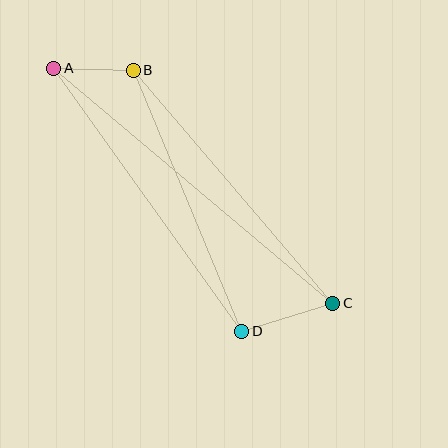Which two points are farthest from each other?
Points A and C are farthest from each other.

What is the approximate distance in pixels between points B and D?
The distance between B and D is approximately 283 pixels.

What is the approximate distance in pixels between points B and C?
The distance between B and C is approximately 307 pixels.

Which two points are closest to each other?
Points A and B are closest to each other.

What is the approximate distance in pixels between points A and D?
The distance between A and D is approximately 323 pixels.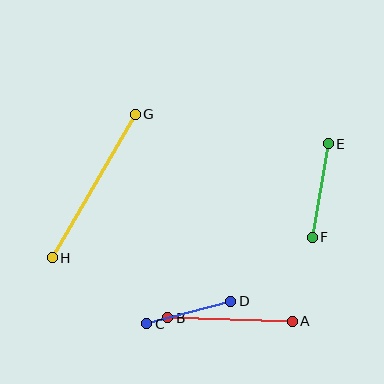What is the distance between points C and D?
The distance is approximately 87 pixels.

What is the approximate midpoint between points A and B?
The midpoint is at approximately (230, 319) pixels.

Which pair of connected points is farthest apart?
Points G and H are farthest apart.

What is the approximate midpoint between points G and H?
The midpoint is at approximately (94, 186) pixels.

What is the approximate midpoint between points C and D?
The midpoint is at approximately (189, 312) pixels.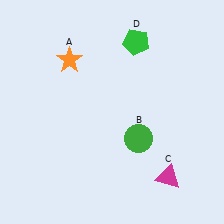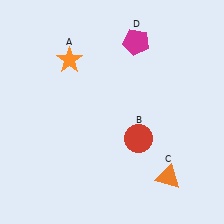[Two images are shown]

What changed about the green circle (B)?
In Image 1, B is green. In Image 2, it changed to red.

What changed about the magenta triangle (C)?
In Image 1, C is magenta. In Image 2, it changed to orange.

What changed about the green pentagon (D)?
In Image 1, D is green. In Image 2, it changed to magenta.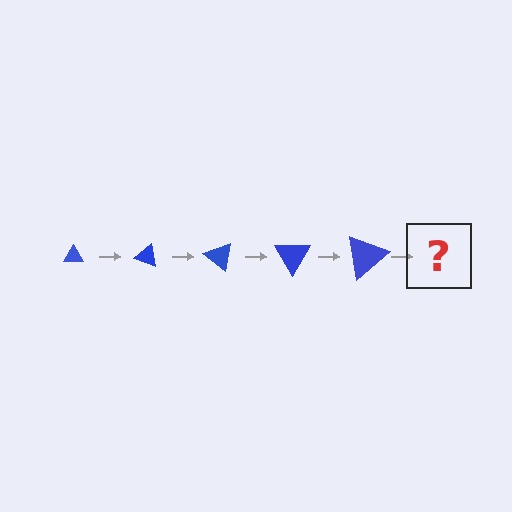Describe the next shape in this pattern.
It should be a triangle, larger than the previous one and rotated 100 degrees from the start.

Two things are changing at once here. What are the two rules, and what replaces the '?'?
The two rules are that the triangle grows larger each step and it rotates 20 degrees each step. The '?' should be a triangle, larger than the previous one and rotated 100 degrees from the start.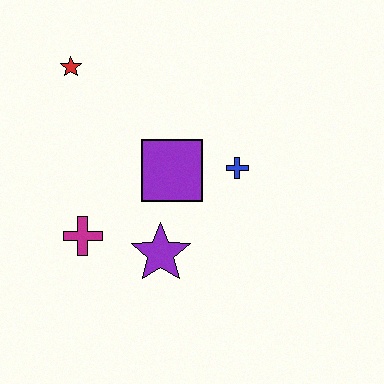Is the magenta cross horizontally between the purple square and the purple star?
No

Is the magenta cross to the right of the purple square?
No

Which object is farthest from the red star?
The purple star is farthest from the red star.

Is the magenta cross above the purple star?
Yes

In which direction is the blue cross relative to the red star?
The blue cross is to the right of the red star.